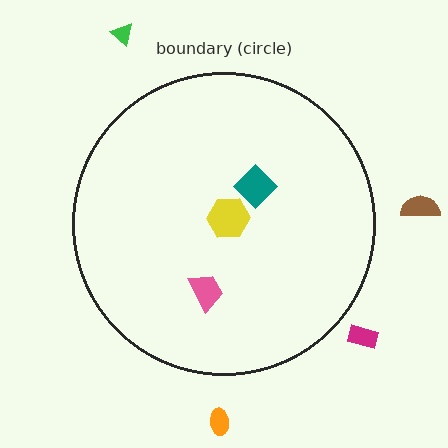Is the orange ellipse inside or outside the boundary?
Outside.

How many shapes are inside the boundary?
3 inside, 4 outside.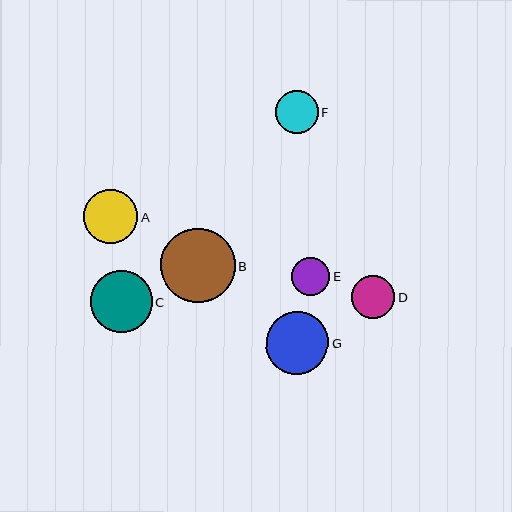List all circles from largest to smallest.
From largest to smallest: B, G, C, A, D, F, E.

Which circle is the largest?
Circle B is the largest with a size of approximately 74 pixels.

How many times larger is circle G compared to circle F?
Circle G is approximately 1.5 times the size of circle F.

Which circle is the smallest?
Circle E is the smallest with a size of approximately 38 pixels.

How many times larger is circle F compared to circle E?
Circle F is approximately 1.1 times the size of circle E.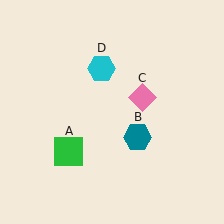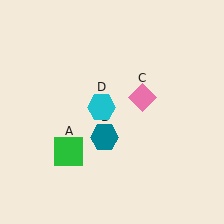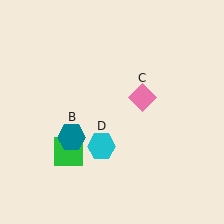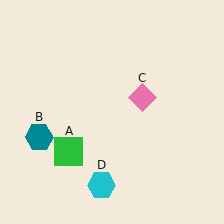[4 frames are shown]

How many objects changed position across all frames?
2 objects changed position: teal hexagon (object B), cyan hexagon (object D).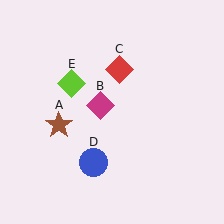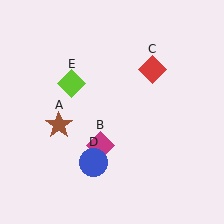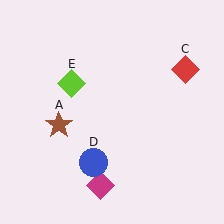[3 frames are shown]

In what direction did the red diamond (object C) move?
The red diamond (object C) moved right.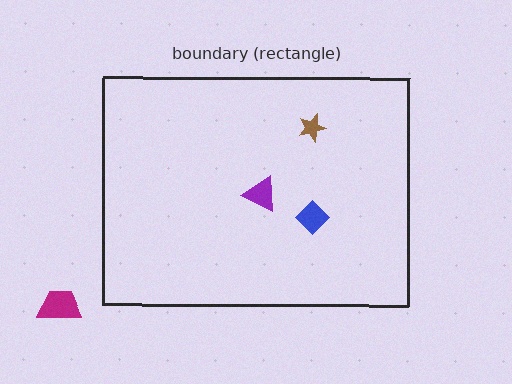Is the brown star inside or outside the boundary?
Inside.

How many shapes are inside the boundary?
3 inside, 1 outside.